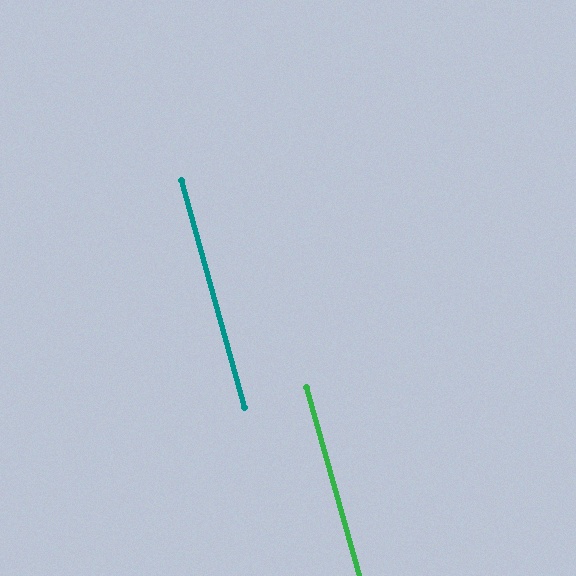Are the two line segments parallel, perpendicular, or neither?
Parallel — their directions differ by only 0.4°.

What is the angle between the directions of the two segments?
Approximately 0 degrees.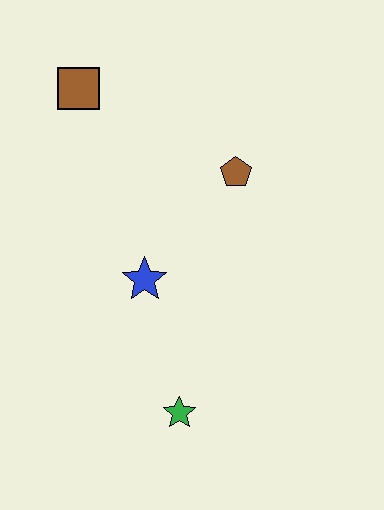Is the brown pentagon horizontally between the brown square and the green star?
No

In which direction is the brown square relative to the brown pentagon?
The brown square is to the left of the brown pentagon.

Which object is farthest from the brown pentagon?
The green star is farthest from the brown pentagon.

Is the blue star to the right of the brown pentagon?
No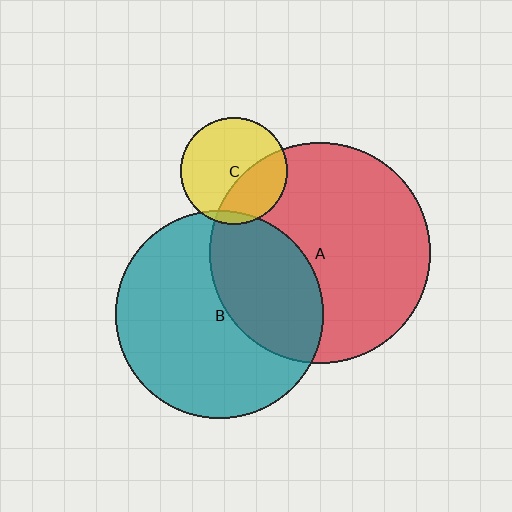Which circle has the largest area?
Circle A (red).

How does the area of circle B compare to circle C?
Approximately 3.8 times.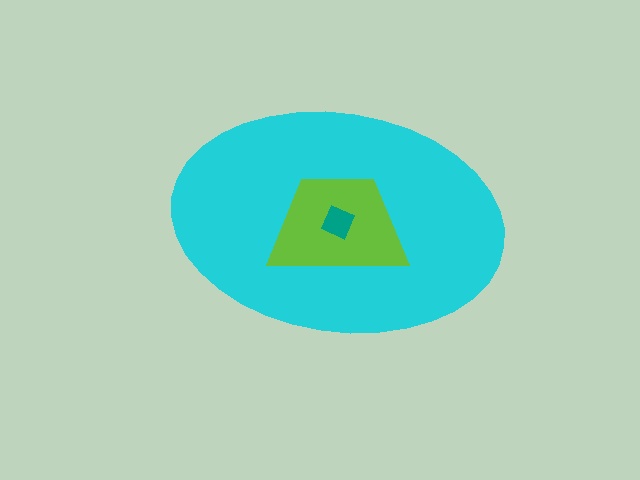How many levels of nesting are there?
3.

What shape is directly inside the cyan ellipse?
The lime trapezoid.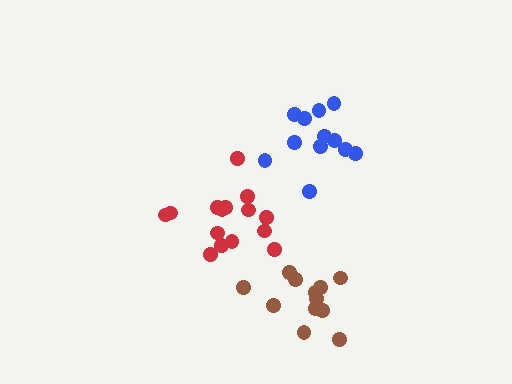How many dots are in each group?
Group 1: 12 dots, Group 2: 15 dots, Group 3: 12 dots (39 total).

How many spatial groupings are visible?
There are 3 spatial groupings.